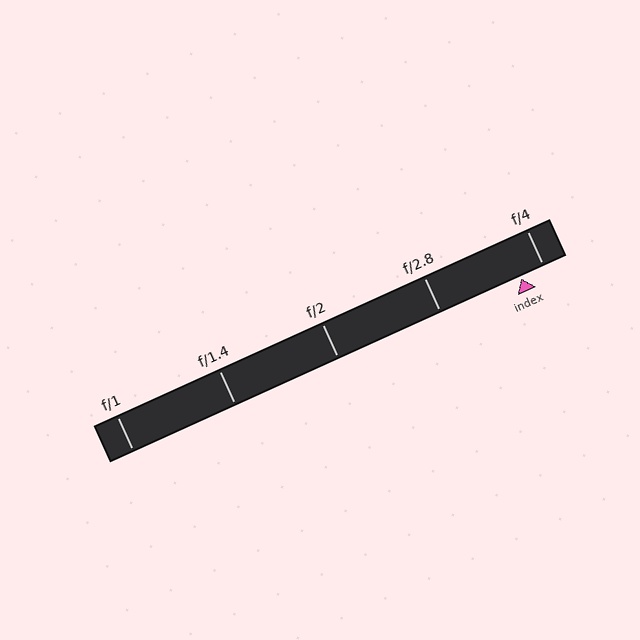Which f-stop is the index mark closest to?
The index mark is closest to f/4.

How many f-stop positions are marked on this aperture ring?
There are 5 f-stop positions marked.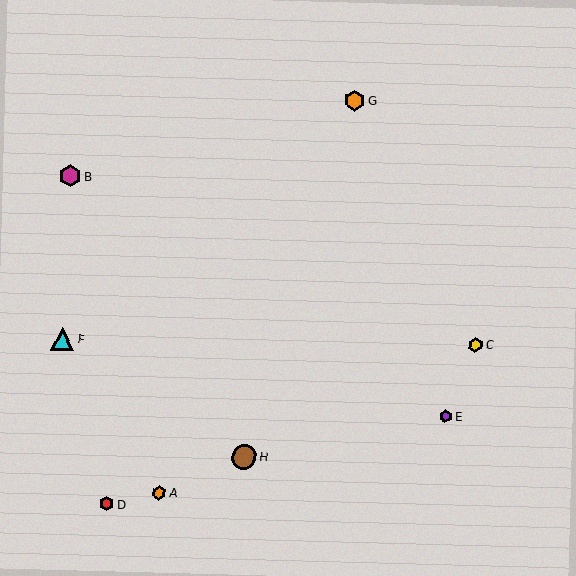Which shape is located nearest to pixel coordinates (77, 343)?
The cyan triangle (labeled F) at (63, 339) is nearest to that location.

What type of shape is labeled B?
Shape B is a magenta hexagon.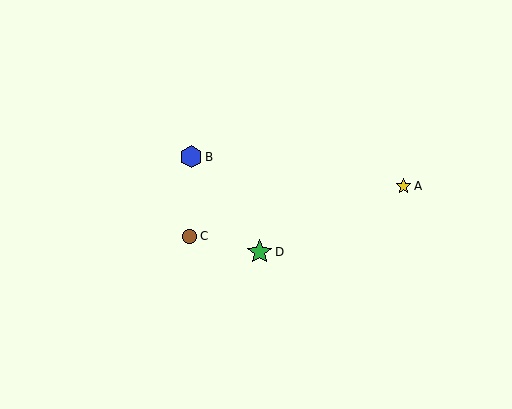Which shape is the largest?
The green star (labeled D) is the largest.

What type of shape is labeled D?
Shape D is a green star.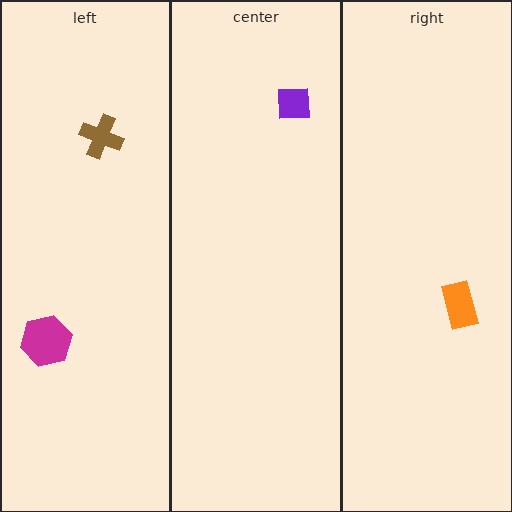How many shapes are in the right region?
1.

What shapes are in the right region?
The orange rectangle.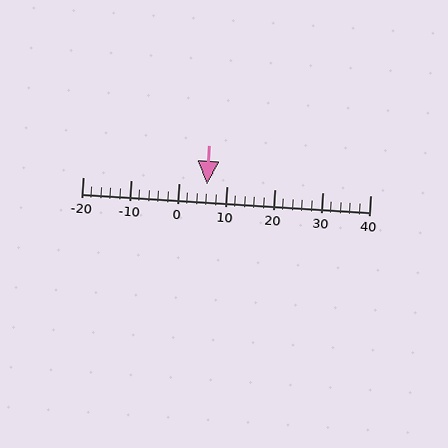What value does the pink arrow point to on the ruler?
The pink arrow points to approximately 6.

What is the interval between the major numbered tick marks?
The major tick marks are spaced 10 units apart.